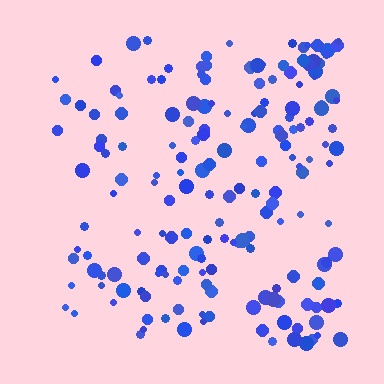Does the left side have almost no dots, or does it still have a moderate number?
Still a moderate number, just noticeably fewer than the right.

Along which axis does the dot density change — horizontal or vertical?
Horizontal.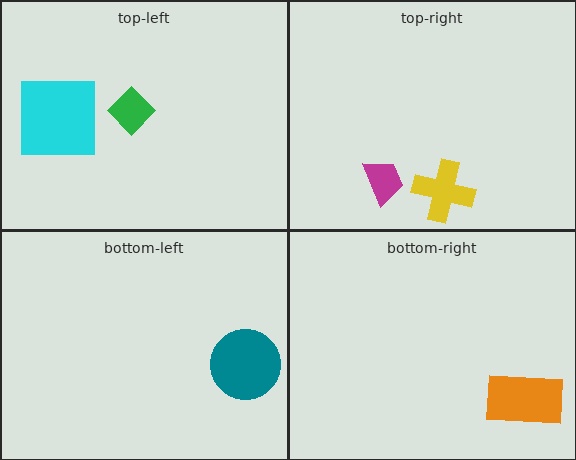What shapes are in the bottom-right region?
The orange rectangle.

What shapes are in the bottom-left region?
The teal circle.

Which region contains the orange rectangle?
The bottom-right region.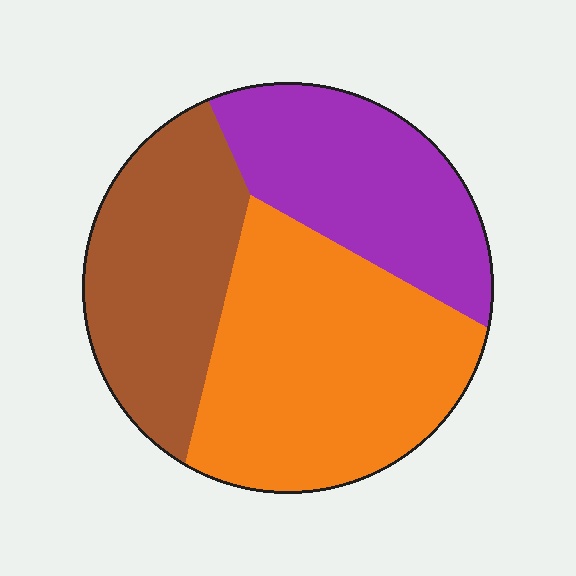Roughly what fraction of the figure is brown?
Brown covers about 30% of the figure.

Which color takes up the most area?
Orange, at roughly 45%.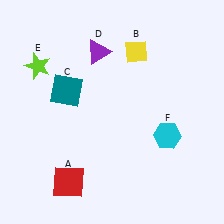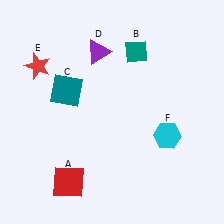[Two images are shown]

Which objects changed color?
B changed from yellow to teal. E changed from lime to red.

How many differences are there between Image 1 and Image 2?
There are 2 differences between the two images.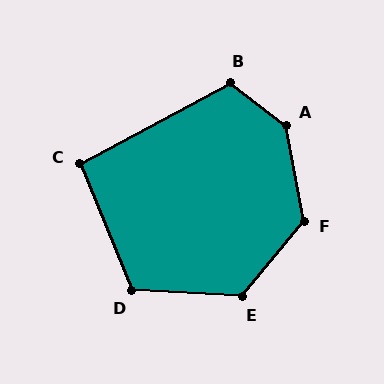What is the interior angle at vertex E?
Approximately 126 degrees (obtuse).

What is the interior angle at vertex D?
Approximately 115 degrees (obtuse).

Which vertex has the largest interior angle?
A, at approximately 137 degrees.